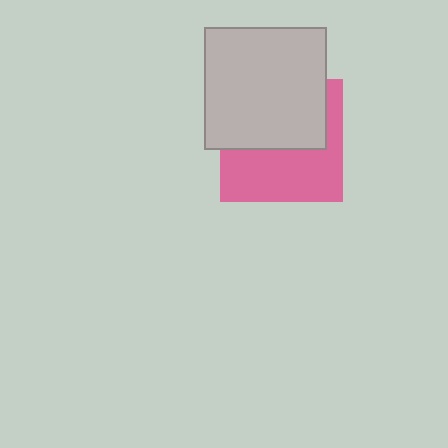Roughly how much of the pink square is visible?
About half of it is visible (roughly 50%).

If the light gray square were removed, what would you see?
You would see the complete pink square.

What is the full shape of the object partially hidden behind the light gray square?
The partially hidden object is a pink square.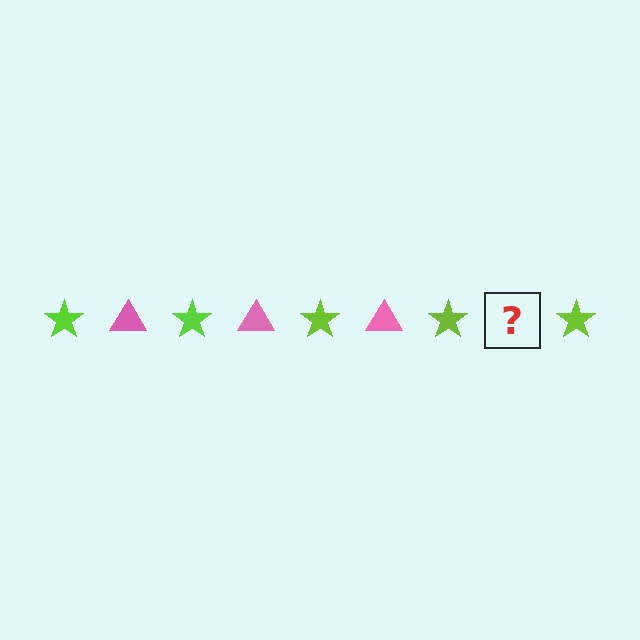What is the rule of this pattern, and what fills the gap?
The rule is that the pattern alternates between lime star and pink triangle. The gap should be filled with a pink triangle.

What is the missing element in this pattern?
The missing element is a pink triangle.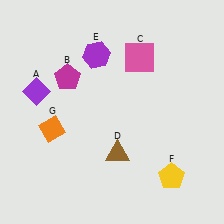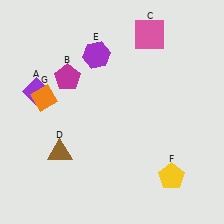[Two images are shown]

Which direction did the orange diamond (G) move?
The orange diamond (G) moved up.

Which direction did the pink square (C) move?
The pink square (C) moved up.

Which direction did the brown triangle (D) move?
The brown triangle (D) moved left.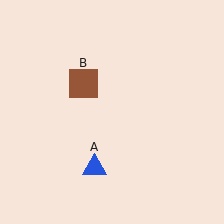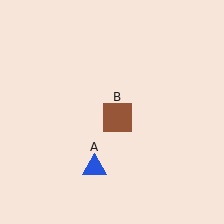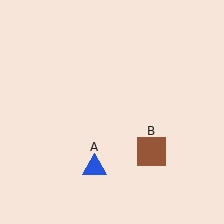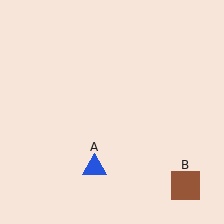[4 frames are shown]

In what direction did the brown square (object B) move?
The brown square (object B) moved down and to the right.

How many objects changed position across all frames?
1 object changed position: brown square (object B).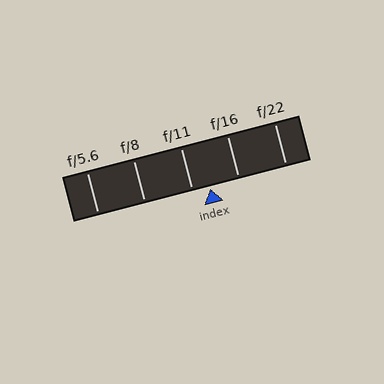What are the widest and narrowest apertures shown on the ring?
The widest aperture shown is f/5.6 and the narrowest is f/22.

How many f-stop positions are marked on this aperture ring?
There are 5 f-stop positions marked.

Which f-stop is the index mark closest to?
The index mark is closest to f/11.